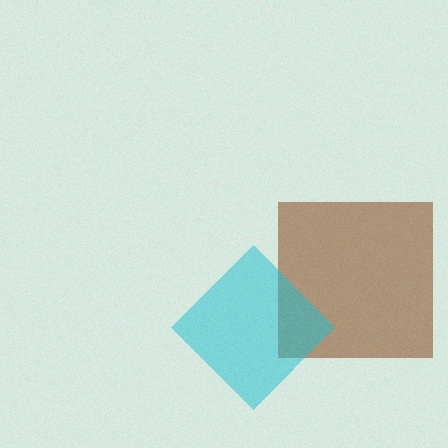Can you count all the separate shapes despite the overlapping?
Yes, there are 2 separate shapes.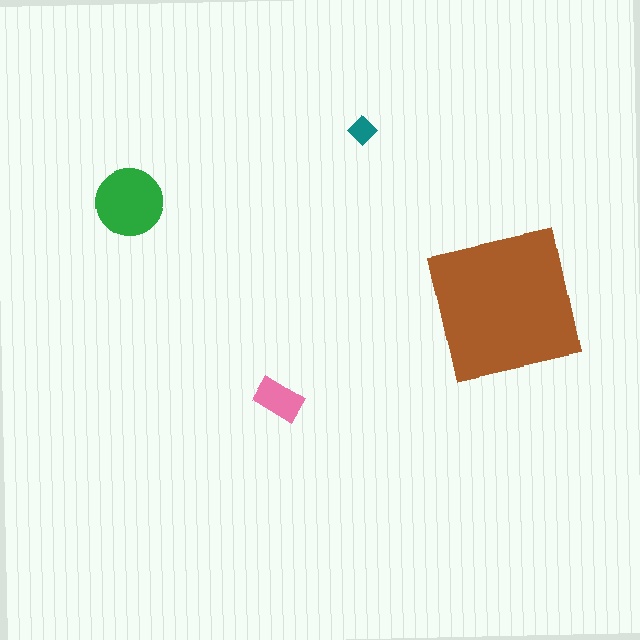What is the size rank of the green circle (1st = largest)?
2nd.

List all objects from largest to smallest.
The brown square, the green circle, the pink rectangle, the teal diamond.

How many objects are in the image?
There are 4 objects in the image.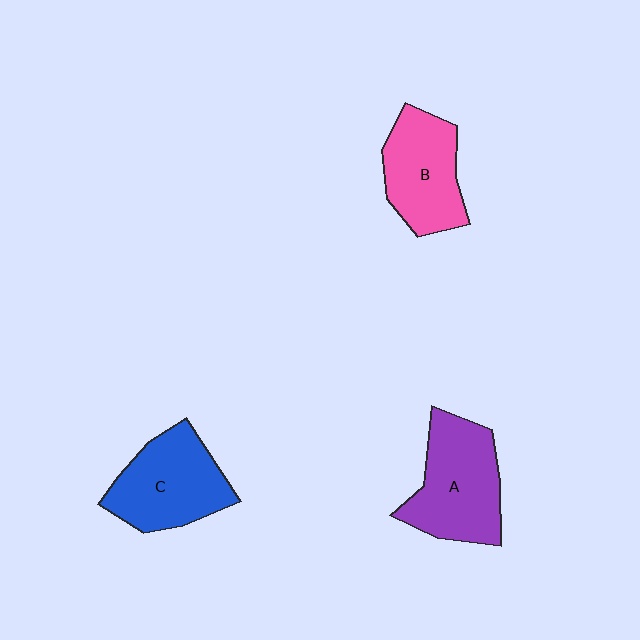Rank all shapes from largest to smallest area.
From largest to smallest: A (purple), C (blue), B (pink).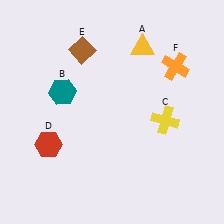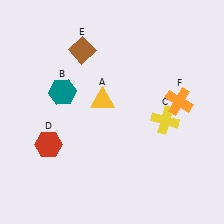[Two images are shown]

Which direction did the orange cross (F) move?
The orange cross (F) moved down.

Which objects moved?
The objects that moved are: the yellow triangle (A), the orange cross (F).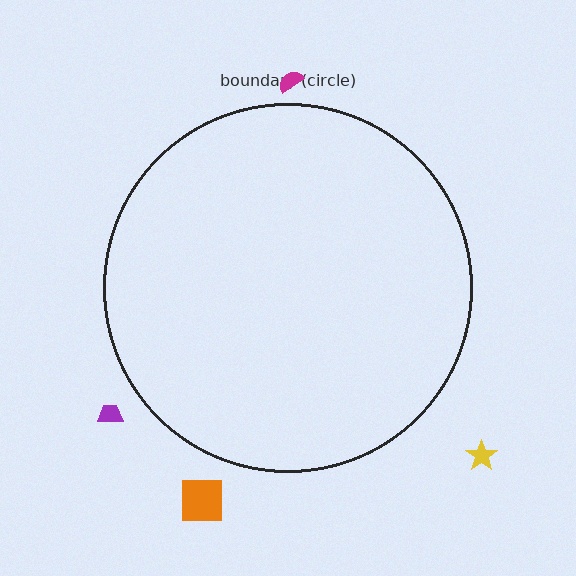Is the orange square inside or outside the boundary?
Outside.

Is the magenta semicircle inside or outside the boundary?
Outside.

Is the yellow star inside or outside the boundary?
Outside.